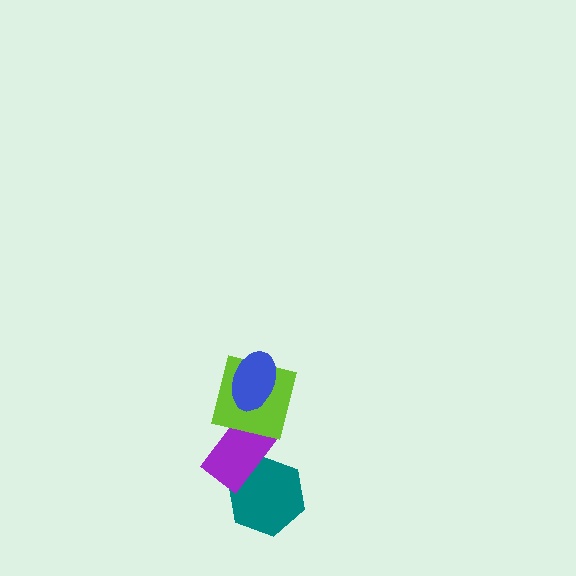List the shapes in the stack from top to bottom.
From top to bottom: the blue ellipse, the lime square, the purple rectangle, the teal hexagon.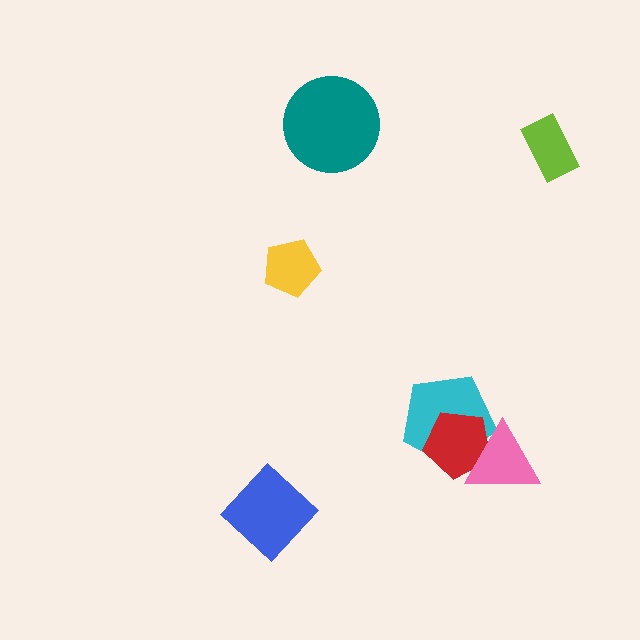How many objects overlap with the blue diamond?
0 objects overlap with the blue diamond.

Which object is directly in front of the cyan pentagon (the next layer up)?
The red pentagon is directly in front of the cyan pentagon.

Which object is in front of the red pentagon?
The pink triangle is in front of the red pentagon.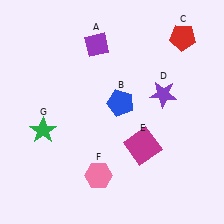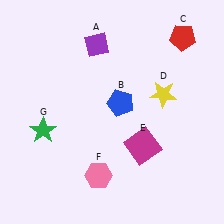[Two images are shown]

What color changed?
The star (D) changed from purple in Image 1 to yellow in Image 2.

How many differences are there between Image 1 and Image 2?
There is 1 difference between the two images.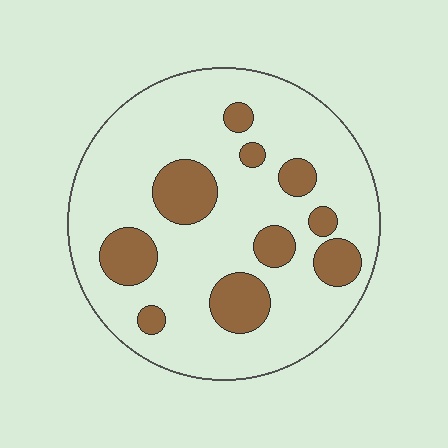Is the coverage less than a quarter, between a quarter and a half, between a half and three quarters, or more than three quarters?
Less than a quarter.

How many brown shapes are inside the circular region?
10.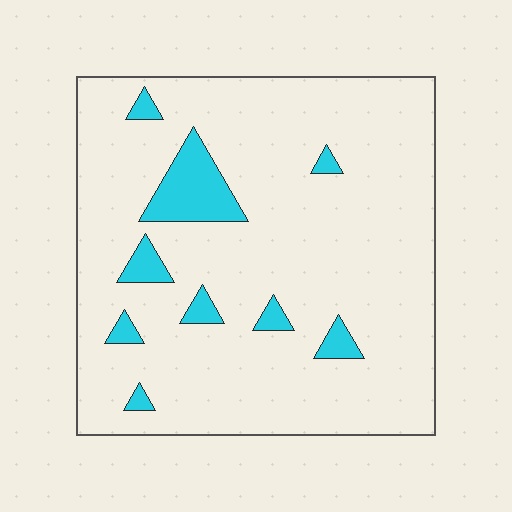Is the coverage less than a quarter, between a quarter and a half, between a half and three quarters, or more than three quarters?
Less than a quarter.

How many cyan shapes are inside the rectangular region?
9.